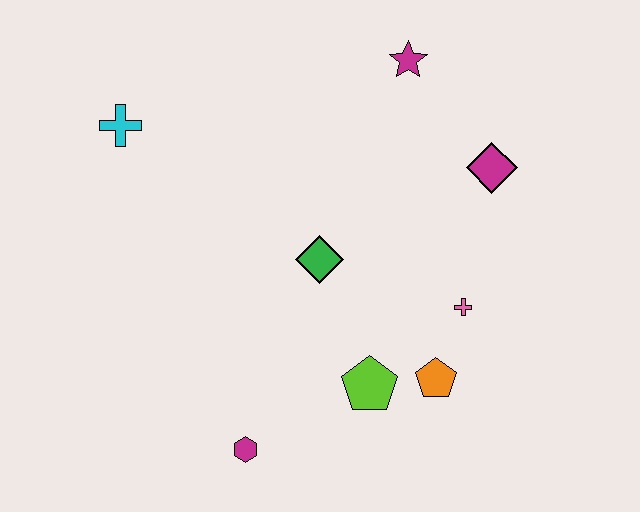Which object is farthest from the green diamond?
The cyan cross is farthest from the green diamond.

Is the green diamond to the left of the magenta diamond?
Yes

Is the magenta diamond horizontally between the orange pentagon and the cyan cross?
No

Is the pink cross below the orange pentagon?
No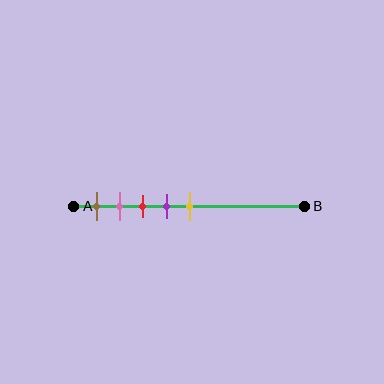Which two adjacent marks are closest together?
The pink and red marks are the closest adjacent pair.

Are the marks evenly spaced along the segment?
Yes, the marks are approximately evenly spaced.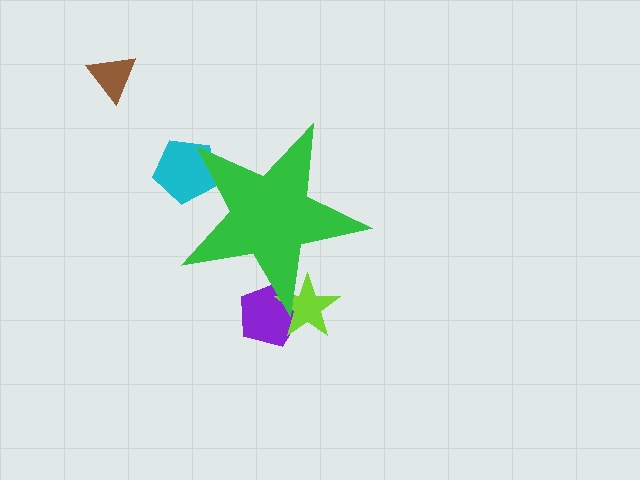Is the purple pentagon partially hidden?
Yes, the purple pentagon is partially hidden behind the green star.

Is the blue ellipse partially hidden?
Yes, the blue ellipse is partially hidden behind the green star.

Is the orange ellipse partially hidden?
Yes, the orange ellipse is partially hidden behind the green star.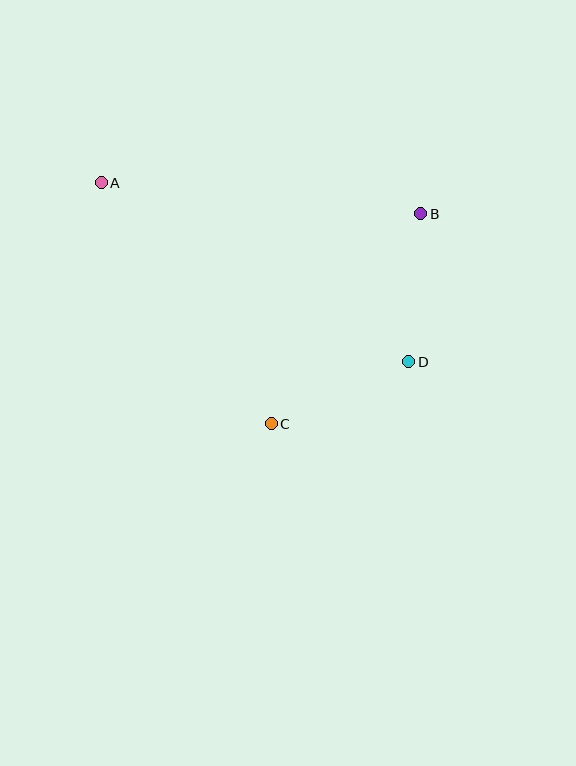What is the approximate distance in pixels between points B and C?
The distance between B and C is approximately 258 pixels.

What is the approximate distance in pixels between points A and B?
The distance between A and B is approximately 321 pixels.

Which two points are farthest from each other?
Points A and D are farthest from each other.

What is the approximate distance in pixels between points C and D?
The distance between C and D is approximately 151 pixels.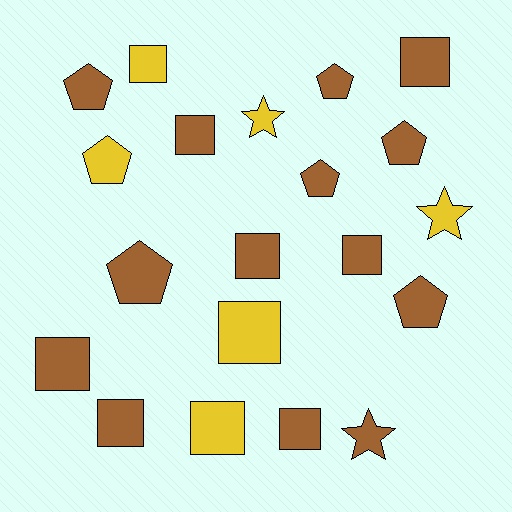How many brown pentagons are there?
There are 6 brown pentagons.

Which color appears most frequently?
Brown, with 14 objects.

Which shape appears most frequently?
Square, with 10 objects.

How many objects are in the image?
There are 20 objects.